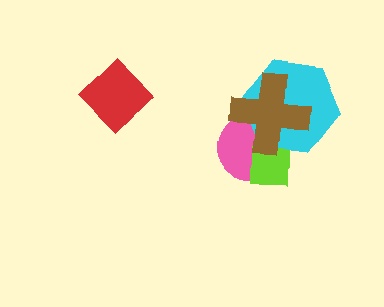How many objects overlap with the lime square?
3 objects overlap with the lime square.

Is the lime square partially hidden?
Yes, it is partially covered by another shape.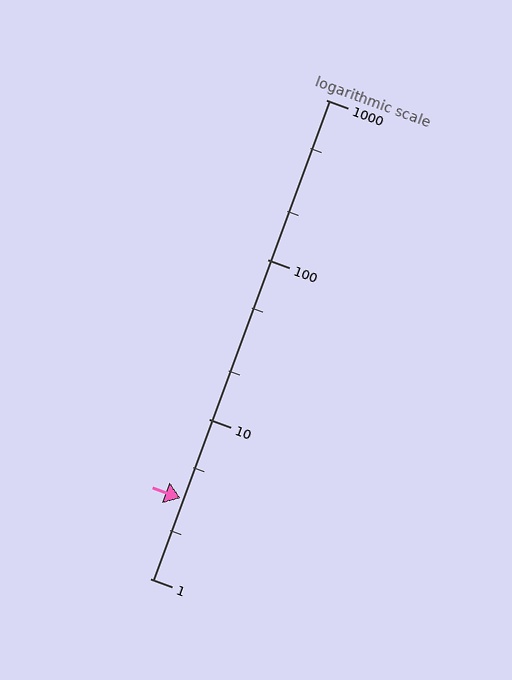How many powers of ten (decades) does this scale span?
The scale spans 3 decades, from 1 to 1000.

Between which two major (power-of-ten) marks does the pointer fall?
The pointer is between 1 and 10.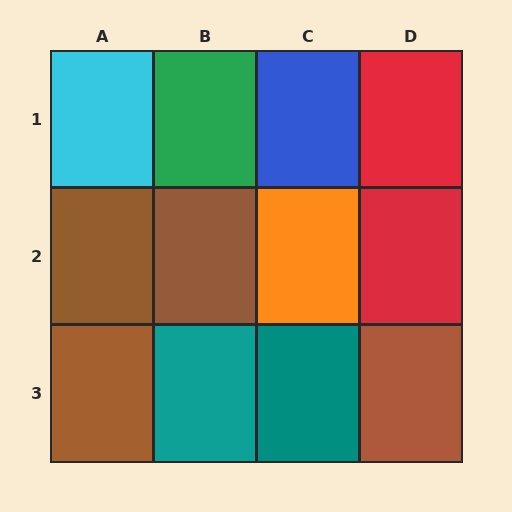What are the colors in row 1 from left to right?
Cyan, green, blue, red.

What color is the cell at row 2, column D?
Red.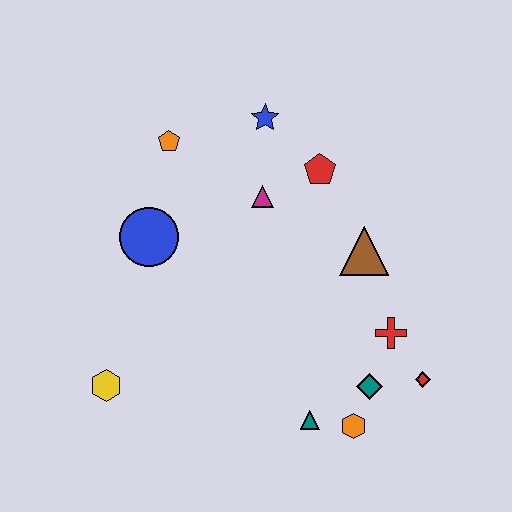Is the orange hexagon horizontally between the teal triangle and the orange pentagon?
No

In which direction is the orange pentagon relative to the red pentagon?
The orange pentagon is to the left of the red pentagon.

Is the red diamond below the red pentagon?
Yes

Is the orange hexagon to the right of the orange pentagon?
Yes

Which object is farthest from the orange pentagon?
The red diamond is farthest from the orange pentagon.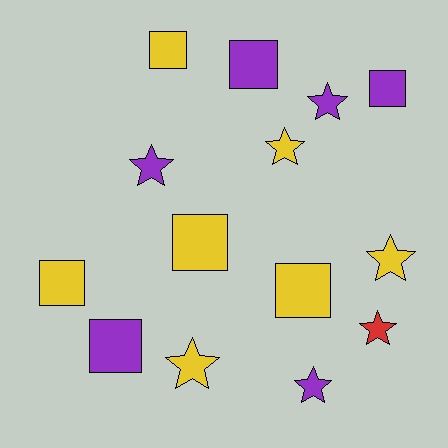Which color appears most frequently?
Yellow, with 7 objects.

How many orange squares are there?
There are no orange squares.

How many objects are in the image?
There are 14 objects.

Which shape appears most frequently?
Star, with 7 objects.